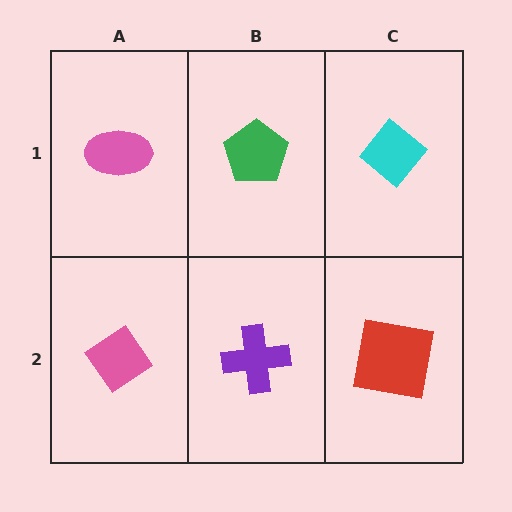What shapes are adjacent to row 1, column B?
A purple cross (row 2, column B), a pink ellipse (row 1, column A), a cyan diamond (row 1, column C).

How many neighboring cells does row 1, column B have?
3.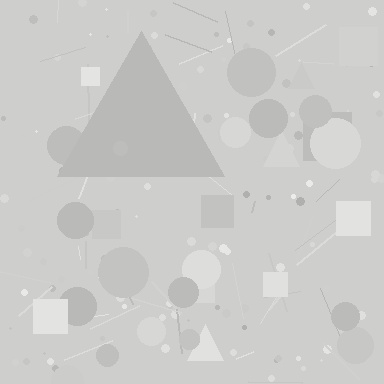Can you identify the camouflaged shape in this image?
The camouflaged shape is a triangle.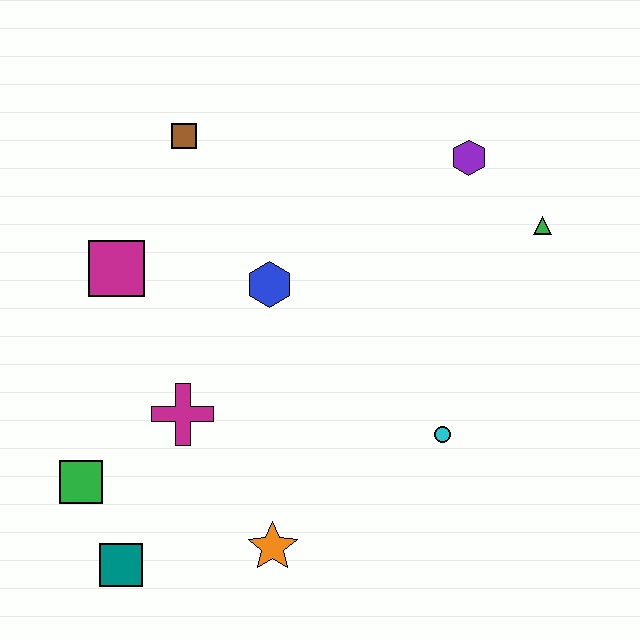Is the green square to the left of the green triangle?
Yes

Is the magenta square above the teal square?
Yes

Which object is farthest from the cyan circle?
The brown square is farthest from the cyan circle.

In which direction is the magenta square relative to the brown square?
The magenta square is below the brown square.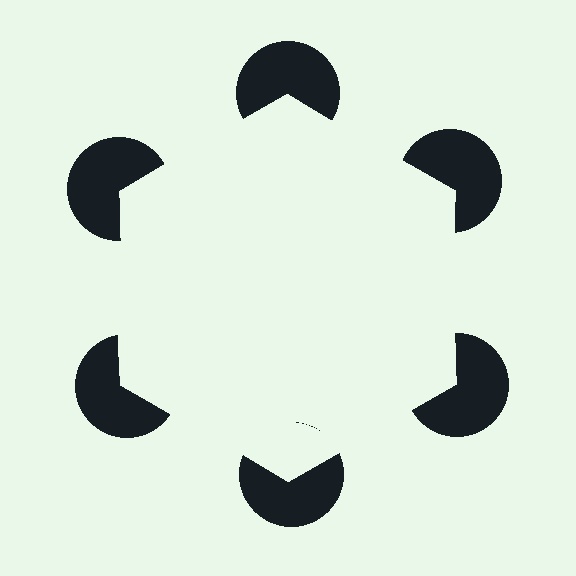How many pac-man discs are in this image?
There are 6 — one at each vertex of the illusory hexagon.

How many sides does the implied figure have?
6 sides.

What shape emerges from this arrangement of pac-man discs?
An illusory hexagon — its edges are inferred from the aligned wedge cuts in the pac-man discs, not physically drawn.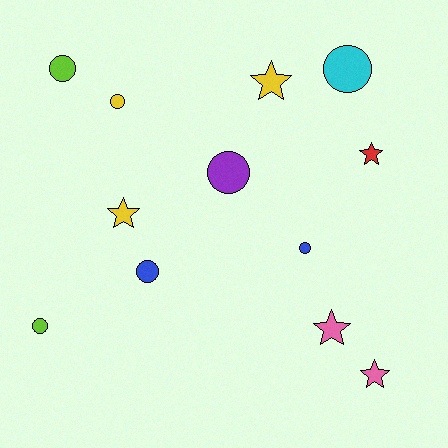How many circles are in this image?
There are 7 circles.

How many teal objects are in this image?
There are no teal objects.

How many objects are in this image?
There are 12 objects.